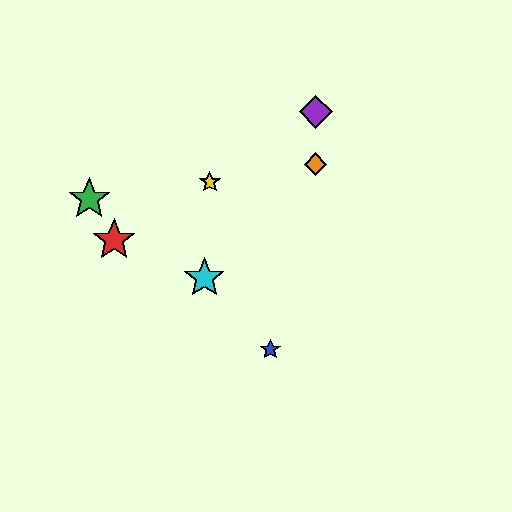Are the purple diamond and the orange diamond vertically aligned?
Yes, both are at x≈316.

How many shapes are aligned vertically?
2 shapes (the purple diamond, the orange diamond) are aligned vertically.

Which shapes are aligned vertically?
The purple diamond, the orange diamond are aligned vertically.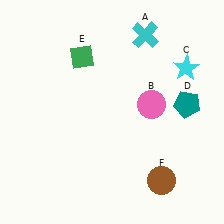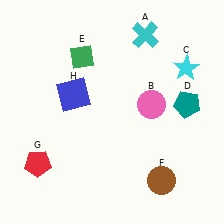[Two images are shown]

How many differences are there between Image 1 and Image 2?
There are 2 differences between the two images.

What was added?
A red pentagon (G), a blue square (H) were added in Image 2.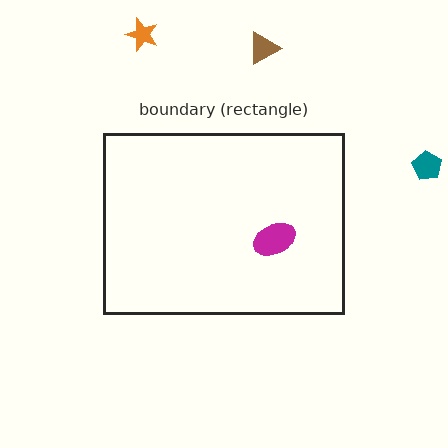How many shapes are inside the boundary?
1 inside, 3 outside.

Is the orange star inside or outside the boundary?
Outside.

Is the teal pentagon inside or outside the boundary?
Outside.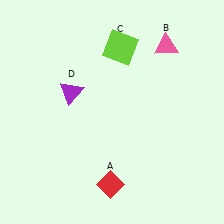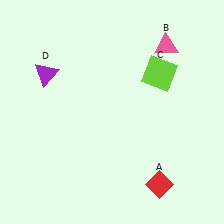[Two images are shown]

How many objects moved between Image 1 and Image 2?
3 objects moved between the two images.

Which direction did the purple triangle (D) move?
The purple triangle (D) moved left.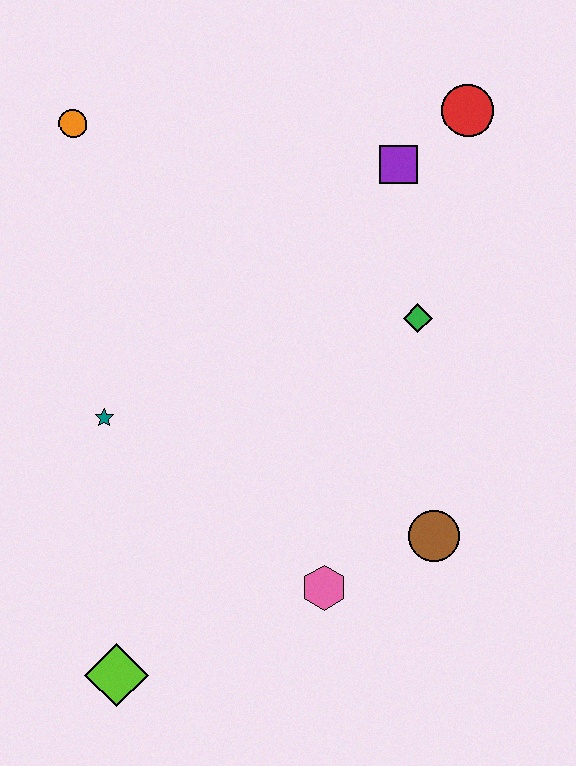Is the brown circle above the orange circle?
No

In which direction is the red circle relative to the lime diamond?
The red circle is above the lime diamond.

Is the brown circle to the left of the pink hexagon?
No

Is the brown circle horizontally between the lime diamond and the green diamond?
No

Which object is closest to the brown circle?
The pink hexagon is closest to the brown circle.